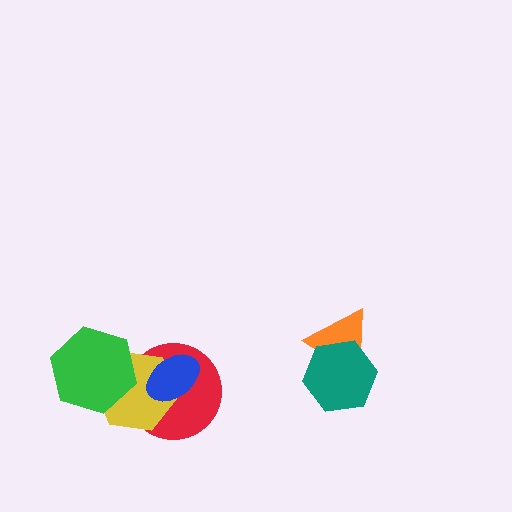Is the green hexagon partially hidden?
No, no other shape covers it.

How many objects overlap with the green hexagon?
2 objects overlap with the green hexagon.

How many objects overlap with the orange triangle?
1 object overlaps with the orange triangle.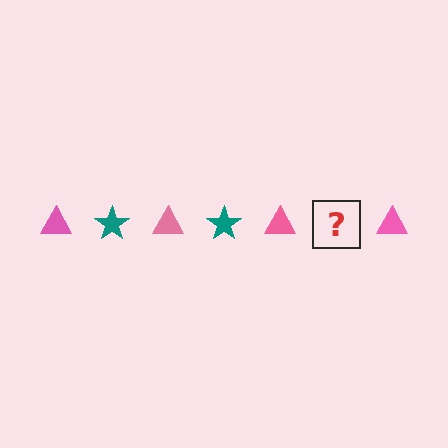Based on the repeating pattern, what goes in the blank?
The blank should be a teal star.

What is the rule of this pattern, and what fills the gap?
The rule is that the pattern alternates between pink triangle and teal star. The gap should be filled with a teal star.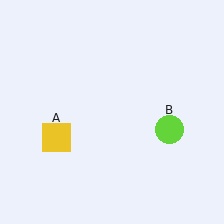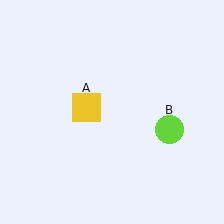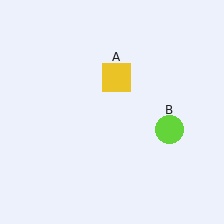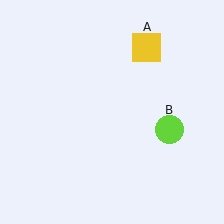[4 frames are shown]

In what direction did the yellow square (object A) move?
The yellow square (object A) moved up and to the right.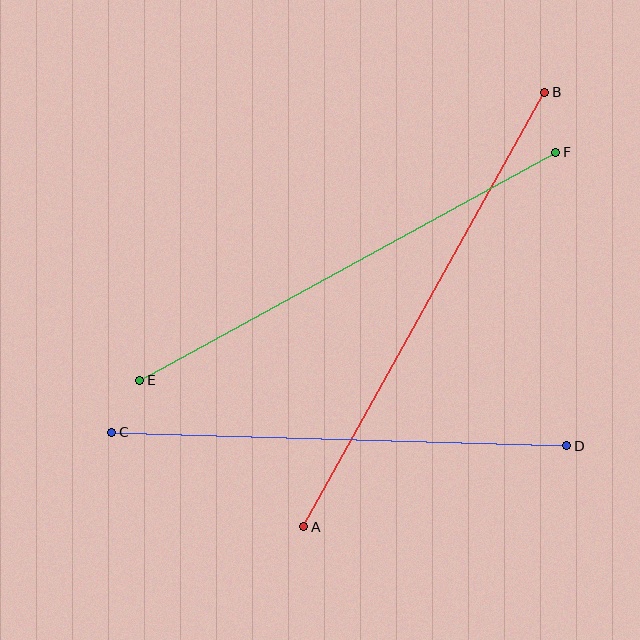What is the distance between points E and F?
The distance is approximately 474 pixels.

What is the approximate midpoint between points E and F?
The midpoint is at approximately (348, 266) pixels.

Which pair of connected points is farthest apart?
Points A and B are farthest apart.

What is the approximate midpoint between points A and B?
The midpoint is at approximately (424, 310) pixels.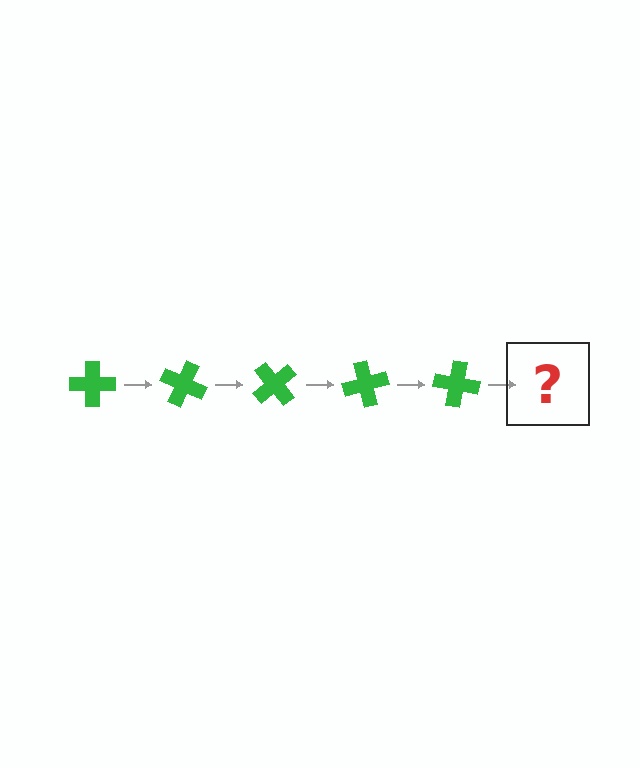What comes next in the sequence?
The next element should be a green cross rotated 125 degrees.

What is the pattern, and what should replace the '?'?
The pattern is that the cross rotates 25 degrees each step. The '?' should be a green cross rotated 125 degrees.